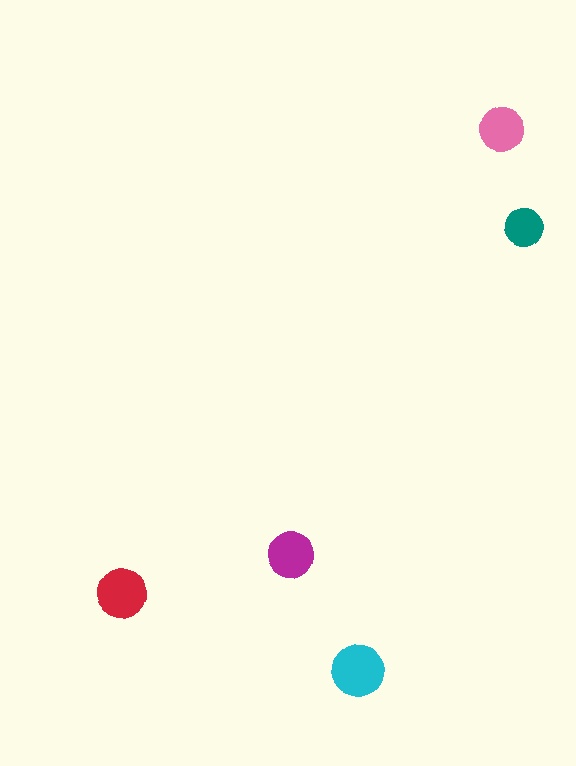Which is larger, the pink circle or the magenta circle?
The magenta one.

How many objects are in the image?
There are 5 objects in the image.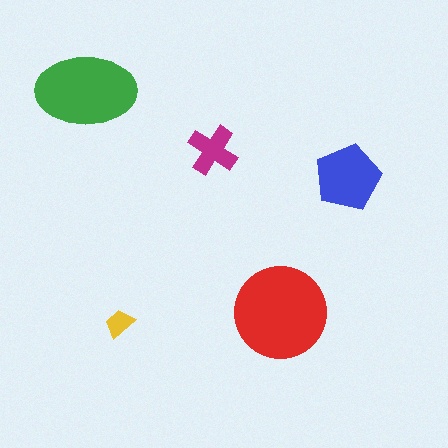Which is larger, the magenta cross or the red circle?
The red circle.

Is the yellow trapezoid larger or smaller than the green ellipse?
Smaller.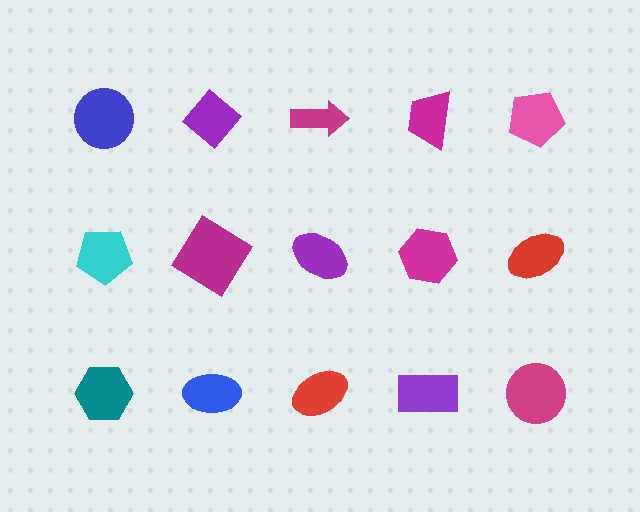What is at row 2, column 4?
A magenta hexagon.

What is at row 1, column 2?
A purple diamond.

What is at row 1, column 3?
A magenta arrow.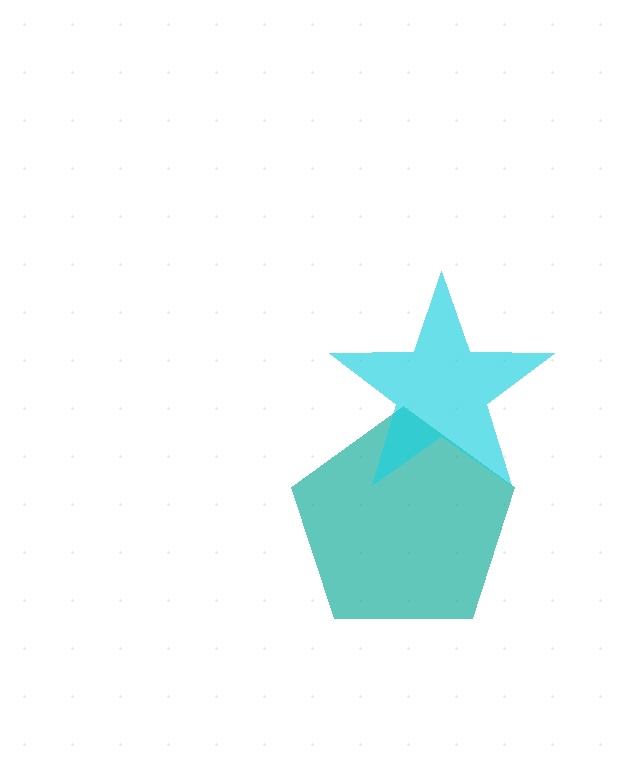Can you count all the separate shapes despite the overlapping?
Yes, there are 2 separate shapes.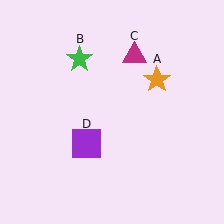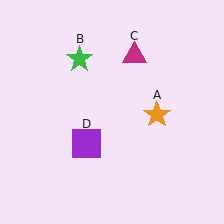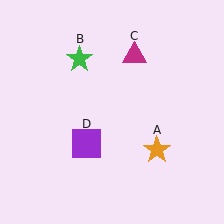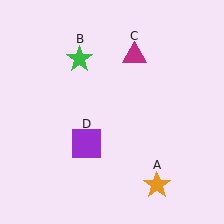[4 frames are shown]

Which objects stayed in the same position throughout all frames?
Green star (object B) and magenta triangle (object C) and purple square (object D) remained stationary.